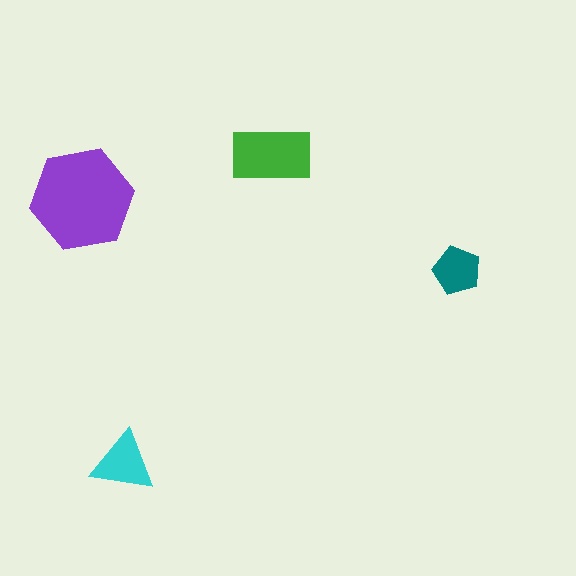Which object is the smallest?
The teal pentagon.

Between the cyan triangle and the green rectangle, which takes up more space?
The green rectangle.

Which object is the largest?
The purple hexagon.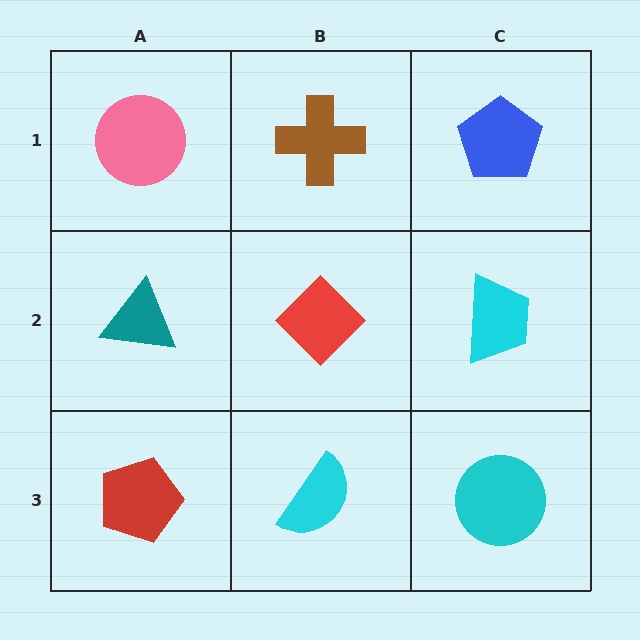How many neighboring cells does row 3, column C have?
2.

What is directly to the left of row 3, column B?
A red pentagon.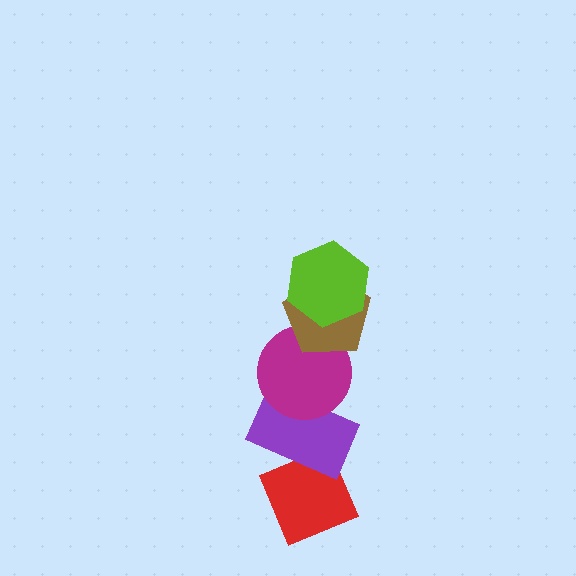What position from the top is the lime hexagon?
The lime hexagon is 1st from the top.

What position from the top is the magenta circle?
The magenta circle is 3rd from the top.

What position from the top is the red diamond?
The red diamond is 5th from the top.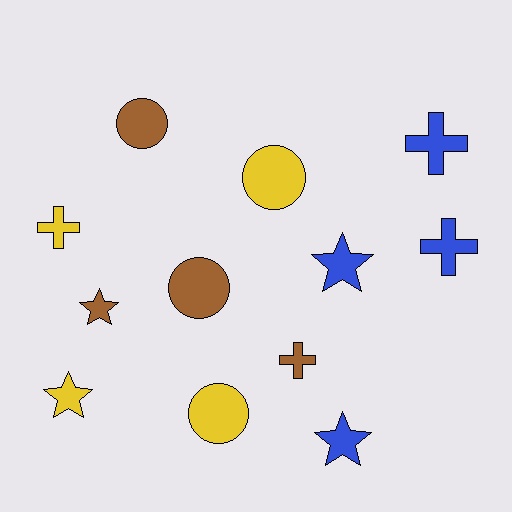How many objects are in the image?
There are 12 objects.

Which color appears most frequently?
Yellow, with 4 objects.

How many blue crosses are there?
There are 2 blue crosses.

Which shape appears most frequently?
Star, with 4 objects.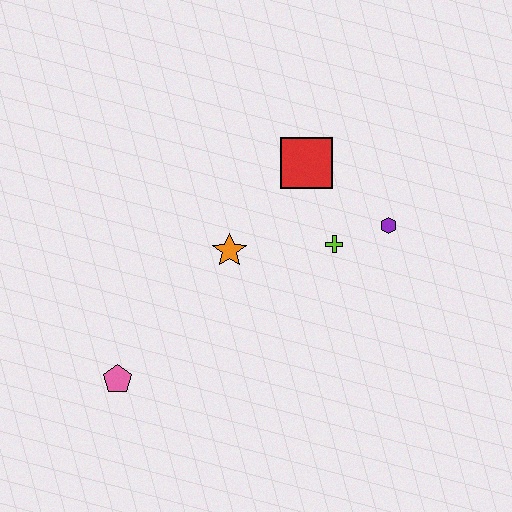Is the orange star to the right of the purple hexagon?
No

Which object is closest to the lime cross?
The purple hexagon is closest to the lime cross.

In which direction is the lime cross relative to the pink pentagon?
The lime cross is to the right of the pink pentagon.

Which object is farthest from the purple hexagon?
The pink pentagon is farthest from the purple hexagon.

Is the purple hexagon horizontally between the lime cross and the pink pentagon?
No